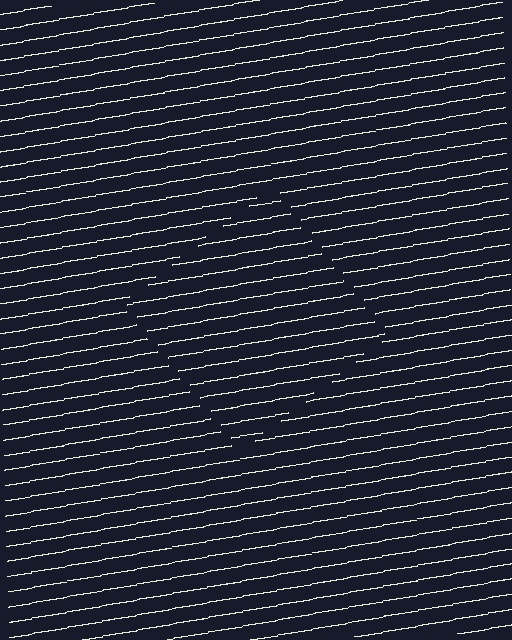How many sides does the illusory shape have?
4 sides — the line-ends trace a square.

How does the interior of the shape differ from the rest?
The interior of the shape contains the same grating, shifted by half a period — the contour is defined by the phase discontinuity where line-ends from the inner and outer gratings abut.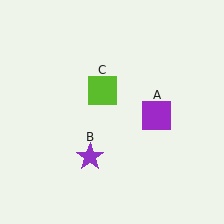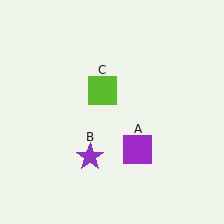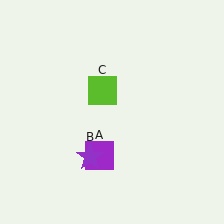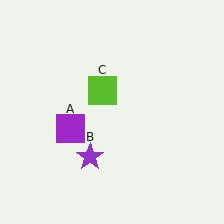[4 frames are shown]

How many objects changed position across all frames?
1 object changed position: purple square (object A).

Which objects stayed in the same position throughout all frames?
Purple star (object B) and lime square (object C) remained stationary.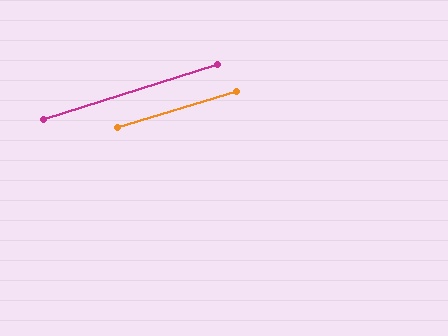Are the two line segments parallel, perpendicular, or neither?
Parallel — their directions differ by only 0.5°.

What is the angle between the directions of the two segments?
Approximately 0 degrees.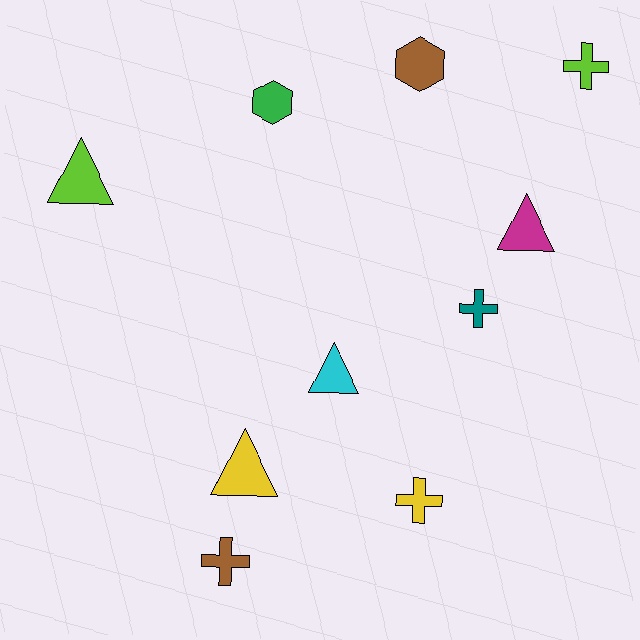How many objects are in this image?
There are 10 objects.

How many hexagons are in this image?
There are 2 hexagons.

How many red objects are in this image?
There are no red objects.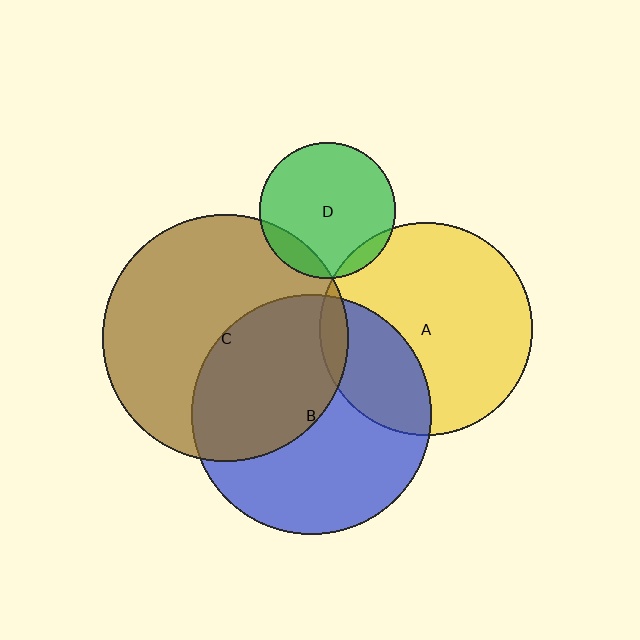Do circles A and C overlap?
Yes.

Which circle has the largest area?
Circle C (brown).